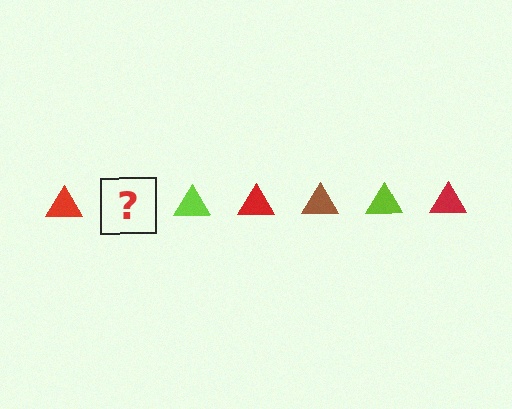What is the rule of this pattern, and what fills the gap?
The rule is that the pattern cycles through red, brown, lime triangles. The gap should be filled with a brown triangle.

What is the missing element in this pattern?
The missing element is a brown triangle.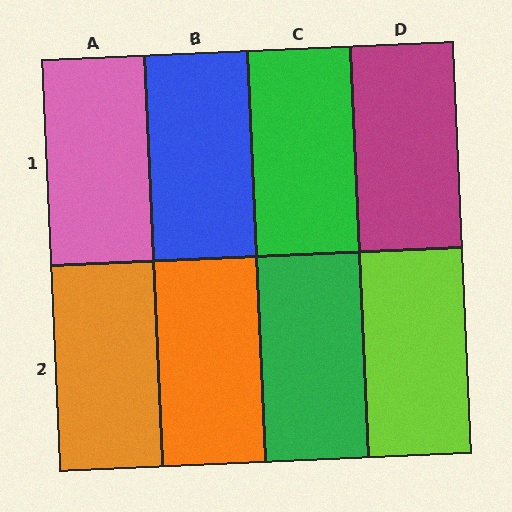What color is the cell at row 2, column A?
Orange.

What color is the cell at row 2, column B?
Orange.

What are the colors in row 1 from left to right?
Pink, blue, green, magenta.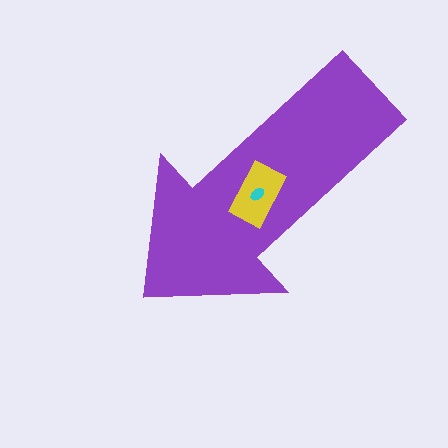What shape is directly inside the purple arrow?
The yellow rectangle.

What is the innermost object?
The cyan ellipse.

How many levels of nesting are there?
3.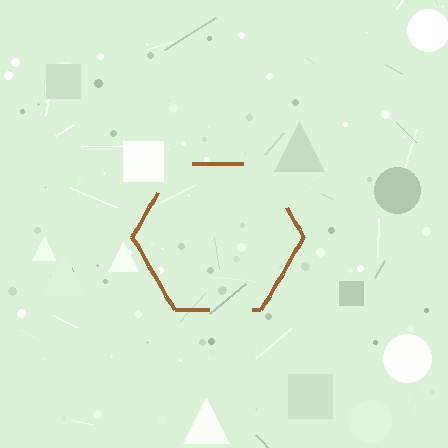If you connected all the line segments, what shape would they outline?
They would outline a hexagon.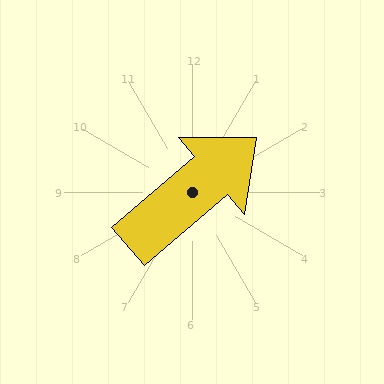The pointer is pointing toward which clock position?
Roughly 2 o'clock.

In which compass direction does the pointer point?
Northeast.